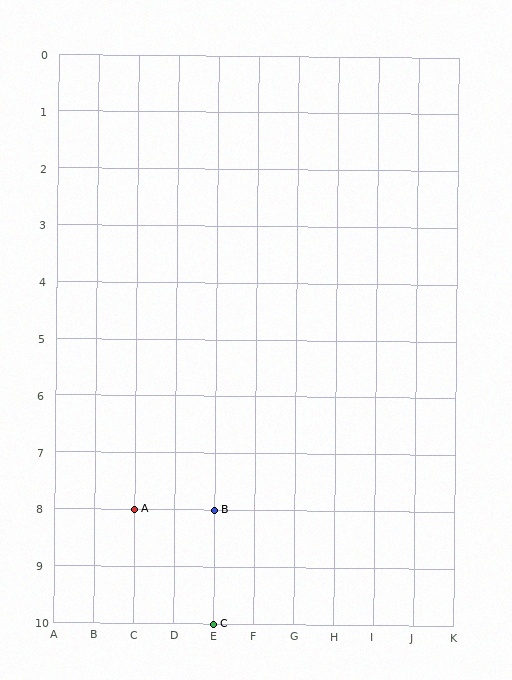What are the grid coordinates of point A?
Point A is at grid coordinates (C, 8).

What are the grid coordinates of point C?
Point C is at grid coordinates (E, 10).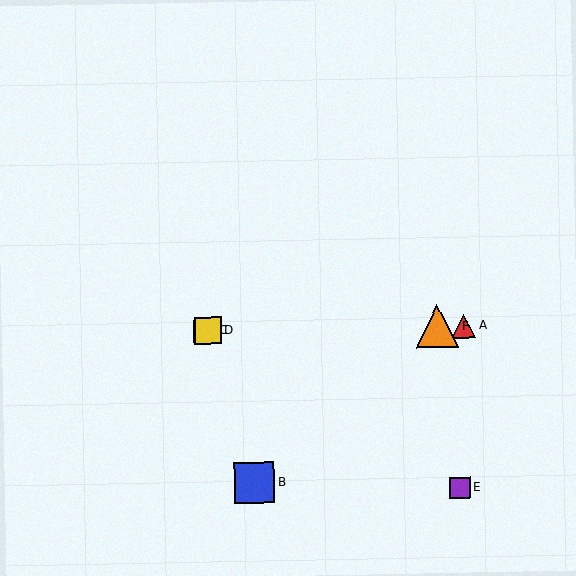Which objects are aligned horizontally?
Objects A, C, D, F are aligned horizontally.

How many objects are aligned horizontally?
4 objects (A, C, D, F) are aligned horizontally.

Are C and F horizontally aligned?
Yes, both are at y≈331.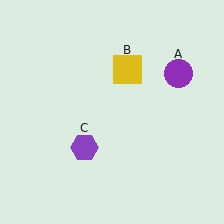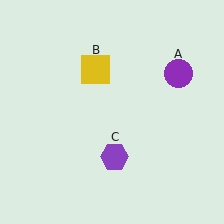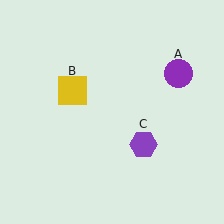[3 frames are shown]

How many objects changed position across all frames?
2 objects changed position: yellow square (object B), purple hexagon (object C).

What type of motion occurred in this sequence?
The yellow square (object B), purple hexagon (object C) rotated counterclockwise around the center of the scene.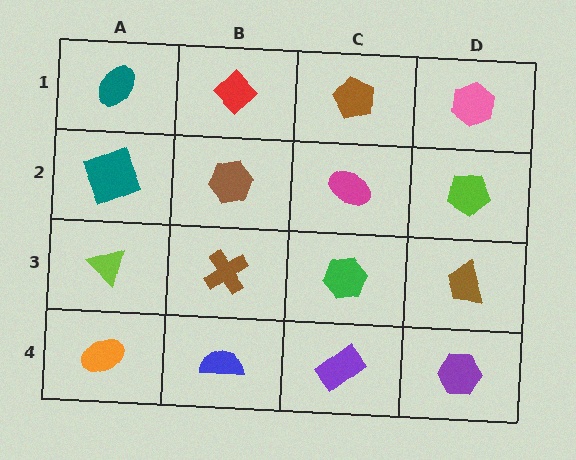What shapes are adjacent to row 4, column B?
A brown cross (row 3, column B), an orange ellipse (row 4, column A), a purple rectangle (row 4, column C).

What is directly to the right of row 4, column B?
A purple rectangle.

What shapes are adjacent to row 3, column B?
A brown hexagon (row 2, column B), a blue semicircle (row 4, column B), a lime triangle (row 3, column A), a green hexagon (row 3, column C).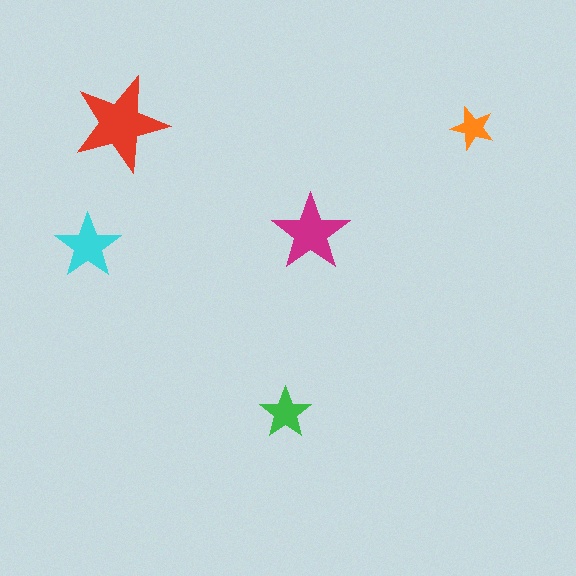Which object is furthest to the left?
The cyan star is leftmost.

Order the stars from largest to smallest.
the red one, the magenta one, the cyan one, the green one, the orange one.